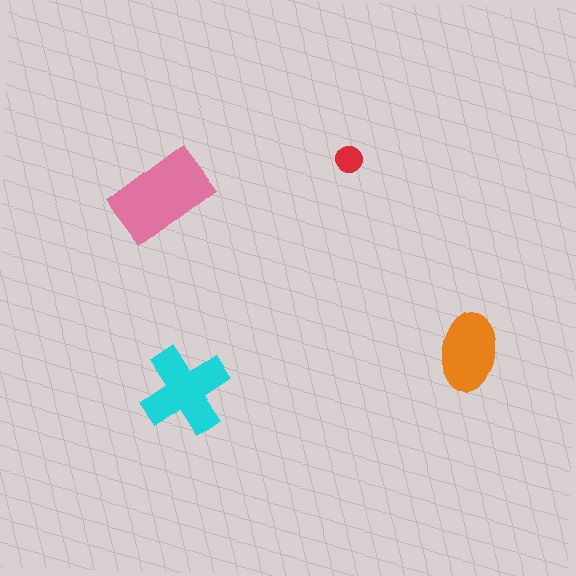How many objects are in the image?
There are 4 objects in the image.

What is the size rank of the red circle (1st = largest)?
4th.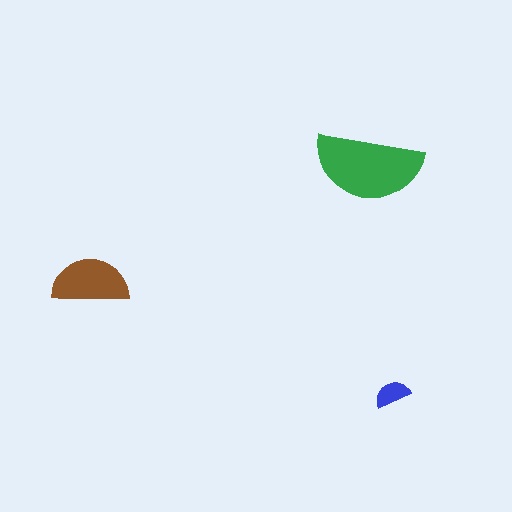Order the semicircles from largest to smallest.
the green one, the brown one, the blue one.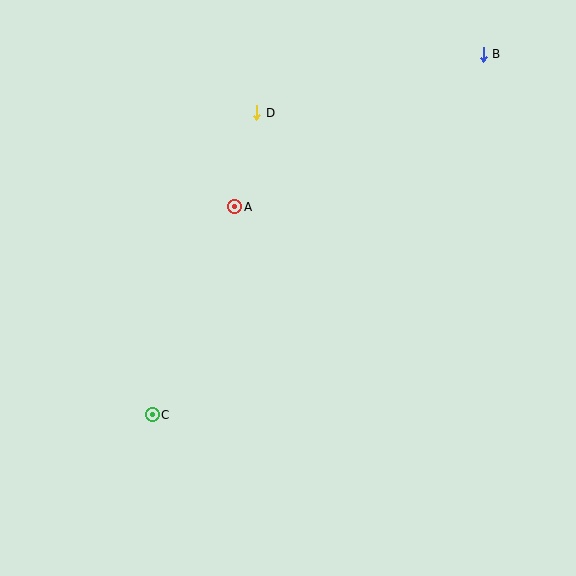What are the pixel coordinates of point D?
Point D is at (257, 113).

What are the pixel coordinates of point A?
Point A is at (235, 207).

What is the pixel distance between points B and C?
The distance between B and C is 489 pixels.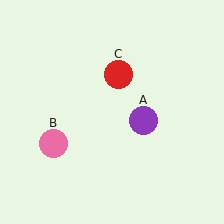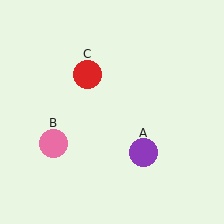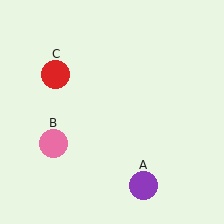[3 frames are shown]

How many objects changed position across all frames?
2 objects changed position: purple circle (object A), red circle (object C).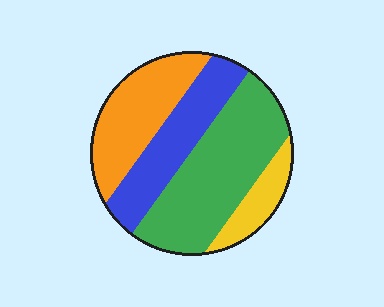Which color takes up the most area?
Green, at roughly 40%.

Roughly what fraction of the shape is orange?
Orange covers around 25% of the shape.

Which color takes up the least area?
Yellow, at roughly 10%.